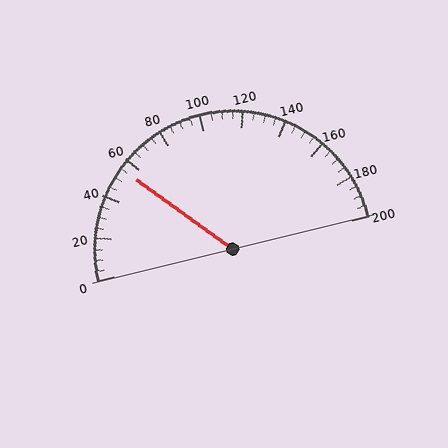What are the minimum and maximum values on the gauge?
The gauge ranges from 0 to 200.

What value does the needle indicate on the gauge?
The needle indicates approximately 55.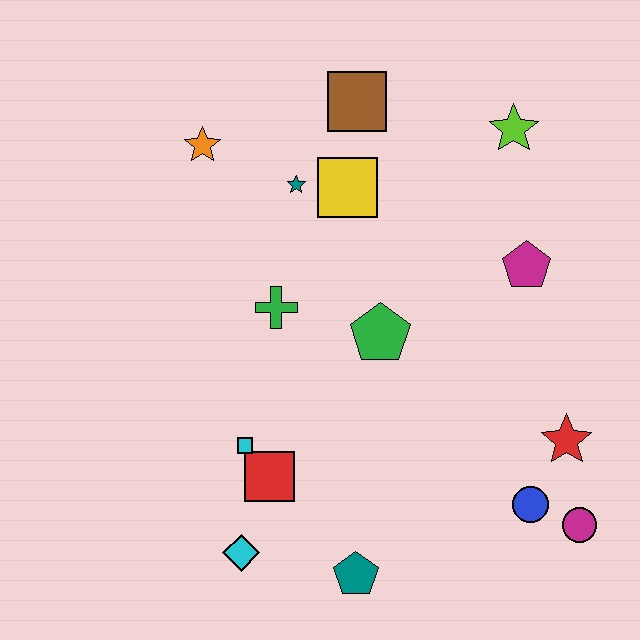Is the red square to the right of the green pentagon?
No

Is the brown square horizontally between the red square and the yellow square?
No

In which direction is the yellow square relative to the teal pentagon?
The yellow square is above the teal pentagon.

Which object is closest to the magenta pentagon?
The lime star is closest to the magenta pentagon.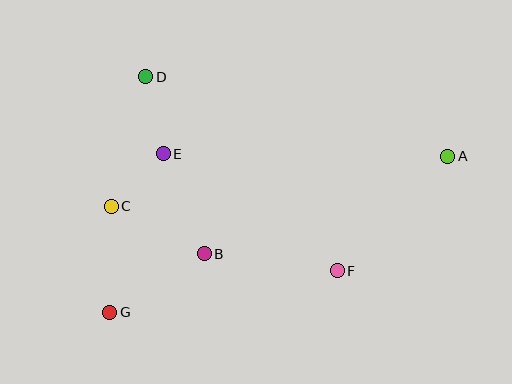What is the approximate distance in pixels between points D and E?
The distance between D and E is approximately 79 pixels.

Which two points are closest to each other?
Points C and E are closest to each other.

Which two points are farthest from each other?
Points A and G are farthest from each other.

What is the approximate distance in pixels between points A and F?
The distance between A and F is approximately 159 pixels.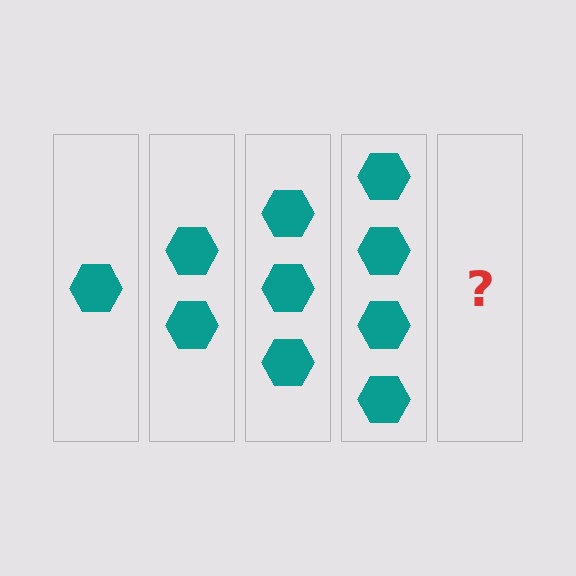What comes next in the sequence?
The next element should be 5 hexagons.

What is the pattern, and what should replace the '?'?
The pattern is that each step adds one more hexagon. The '?' should be 5 hexagons.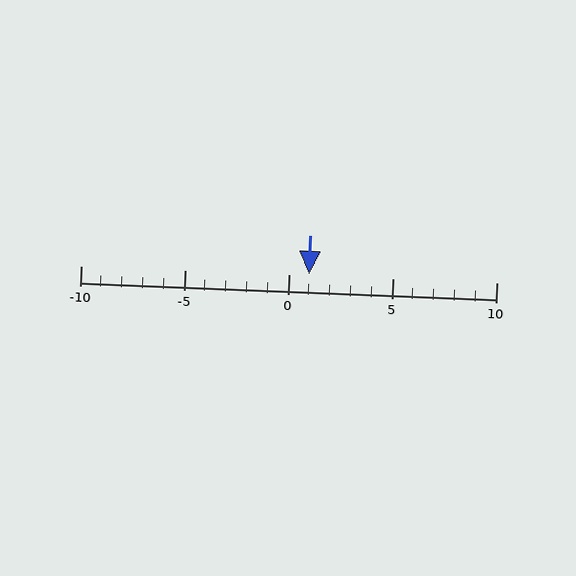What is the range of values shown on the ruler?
The ruler shows values from -10 to 10.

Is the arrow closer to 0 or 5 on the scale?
The arrow is closer to 0.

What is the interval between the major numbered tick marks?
The major tick marks are spaced 5 units apart.